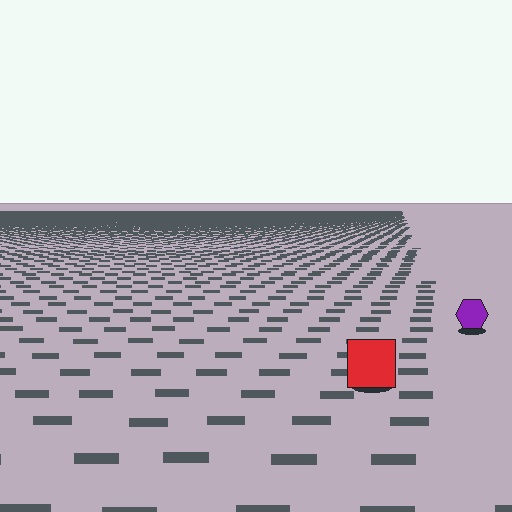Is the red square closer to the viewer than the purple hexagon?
Yes. The red square is closer — you can tell from the texture gradient: the ground texture is coarser near it.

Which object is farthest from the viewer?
The purple hexagon is farthest from the viewer. It appears smaller and the ground texture around it is denser.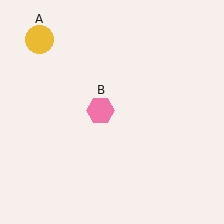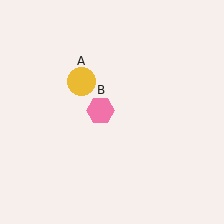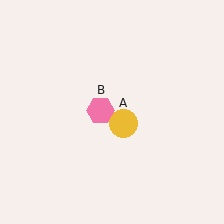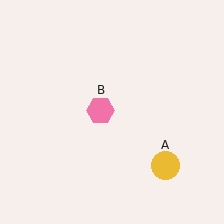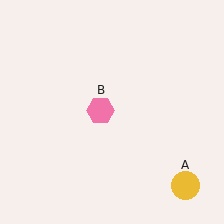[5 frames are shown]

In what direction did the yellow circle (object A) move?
The yellow circle (object A) moved down and to the right.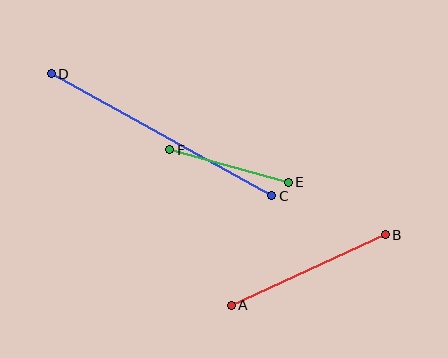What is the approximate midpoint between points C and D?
The midpoint is at approximately (162, 135) pixels.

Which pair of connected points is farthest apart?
Points C and D are farthest apart.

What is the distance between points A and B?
The distance is approximately 169 pixels.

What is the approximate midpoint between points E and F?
The midpoint is at approximately (229, 166) pixels.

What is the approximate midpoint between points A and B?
The midpoint is at approximately (308, 270) pixels.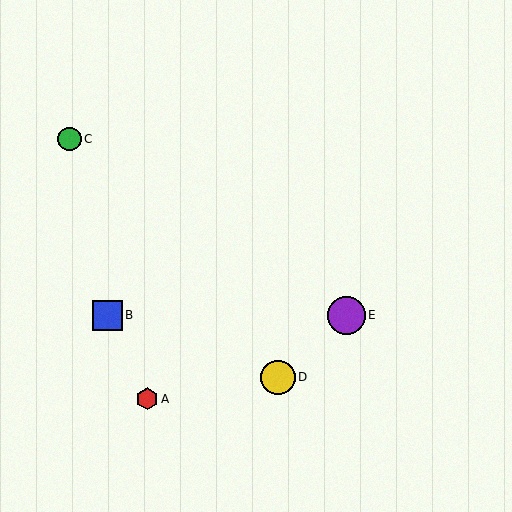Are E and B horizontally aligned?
Yes, both are at y≈315.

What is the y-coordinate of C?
Object C is at y≈139.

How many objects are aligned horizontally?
2 objects (B, E) are aligned horizontally.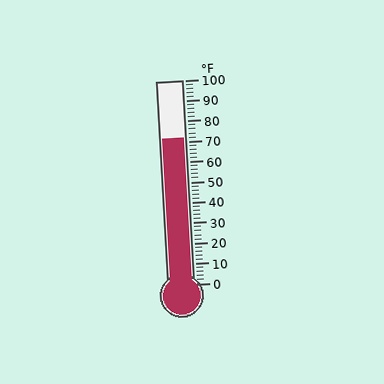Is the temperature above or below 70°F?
The temperature is above 70°F.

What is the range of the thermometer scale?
The thermometer scale ranges from 0°F to 100°F.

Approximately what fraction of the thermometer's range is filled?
The thermometer is filled to approximately 70% of its range.